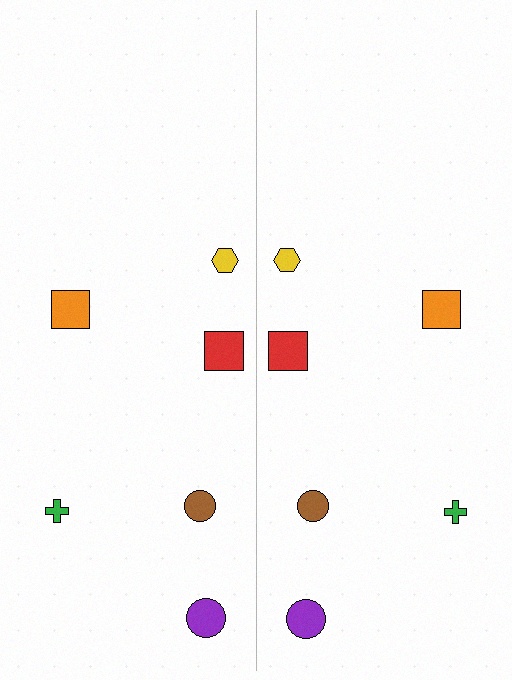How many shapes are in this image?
There are 12 shapes in this image.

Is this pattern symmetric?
Yes, this pattern has bilateral (reflection) symmetry.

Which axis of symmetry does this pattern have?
The pattern has a vertical axis of symmetry running through the center of the image.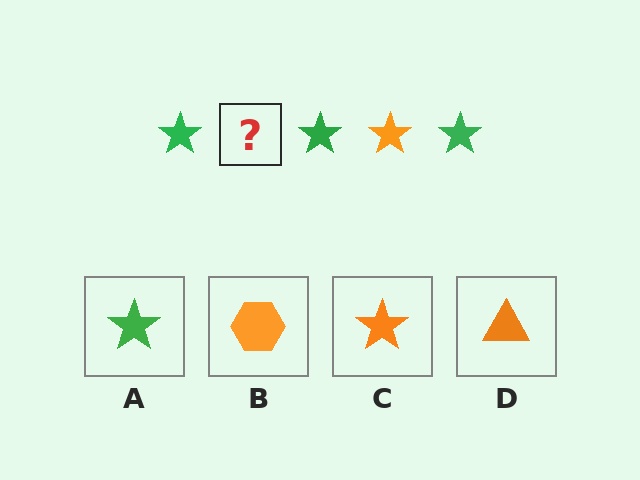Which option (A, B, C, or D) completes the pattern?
C.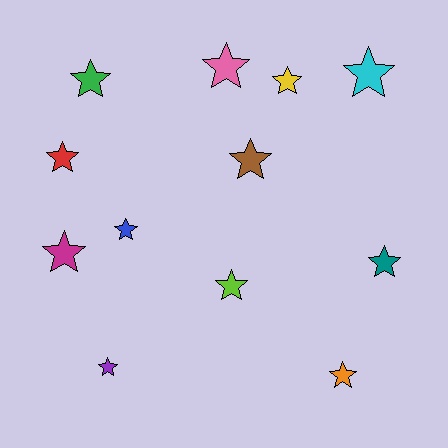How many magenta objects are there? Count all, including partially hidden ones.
There is 1 magenta object.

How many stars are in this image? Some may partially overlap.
There are 12 stars.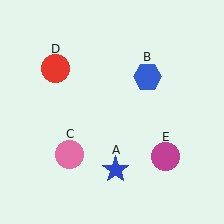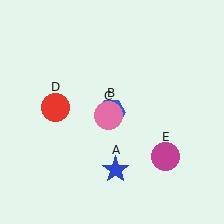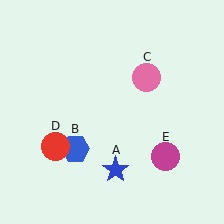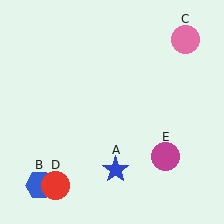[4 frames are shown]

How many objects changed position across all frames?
3 objects changed position: blue hexagon (object B), pink circle (object C), red circle (object D).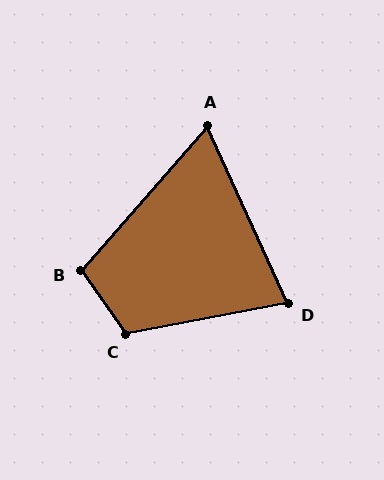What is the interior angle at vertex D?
Approximately 76 degrees (acute).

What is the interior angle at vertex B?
Approximately 104 degrees (obtuse).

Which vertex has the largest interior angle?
C, at approximately 114 degrees.